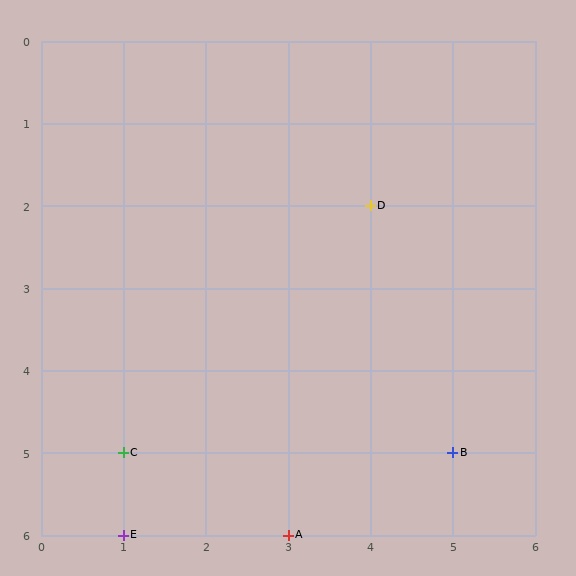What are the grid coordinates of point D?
Point D is at grid coordinates (4, 2).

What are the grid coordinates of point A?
Point A is at grid coordinates (3, 6).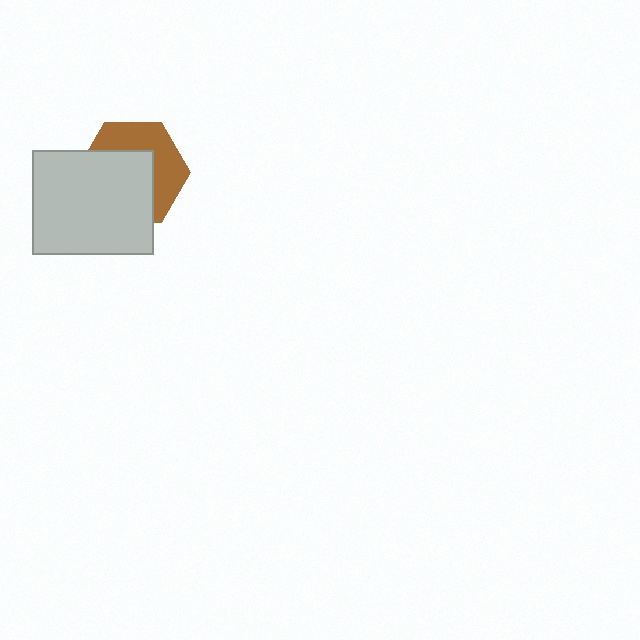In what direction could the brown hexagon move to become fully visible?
The brown hexagon could move toward the upper-right. That would shift it out from behind the light gray rectangle entirely.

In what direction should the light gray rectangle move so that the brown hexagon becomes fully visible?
The light gray rectangle should move toward the lower-left. That is the shortest direction to clear the overlap and leave the brown hexagon fully visible.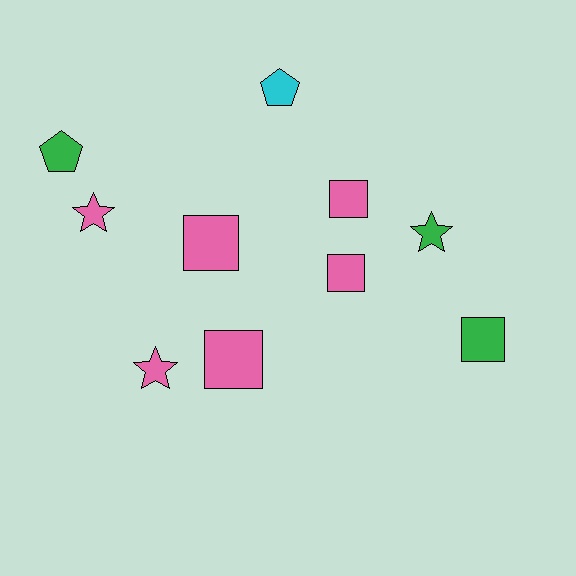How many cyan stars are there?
There are no cyan stars.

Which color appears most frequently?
Pink, with 6 objects.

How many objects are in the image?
There are 10 objects.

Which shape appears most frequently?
Square, with 5 objects.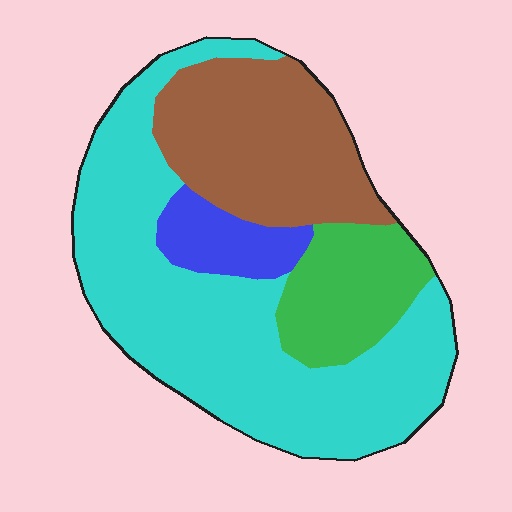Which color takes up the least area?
Blue, at roughly 10%.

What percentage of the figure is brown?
Brown takes up between a quarter and a half of the figure.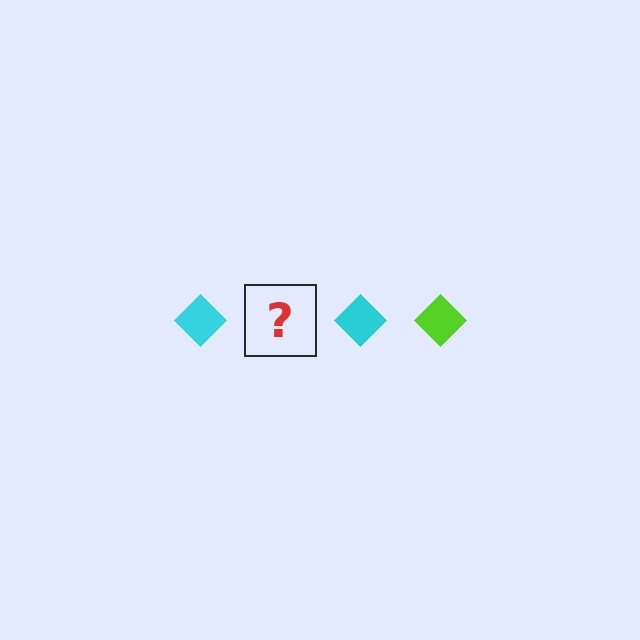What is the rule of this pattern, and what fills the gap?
The rule is that the pattern cycles through cyan, lime diamonds. The gap should be filled with a lime diamond.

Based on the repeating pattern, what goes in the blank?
The blank should be a lime diamond.